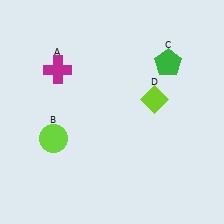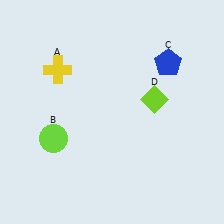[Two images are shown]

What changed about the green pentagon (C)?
In Image 1, C is green. In Image 2, it changed to blue.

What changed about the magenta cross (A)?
In Image 1, A is magenta. In Image 2, it changed to yellow.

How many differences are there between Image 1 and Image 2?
There are 2 differences between the two images.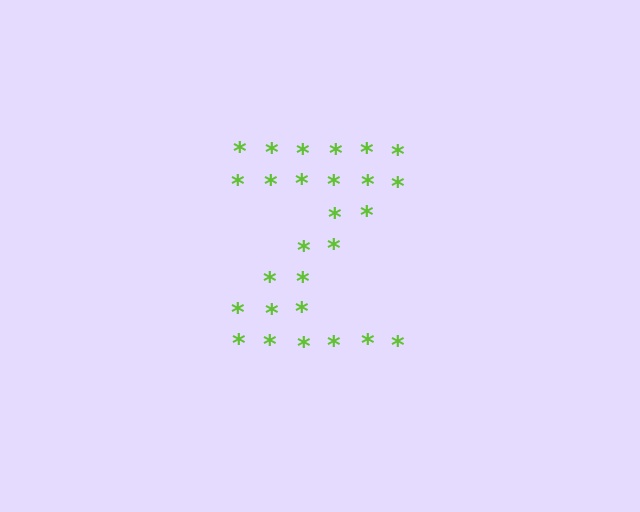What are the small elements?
The small elements are asterisks.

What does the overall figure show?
The overall figure shows the letter Z.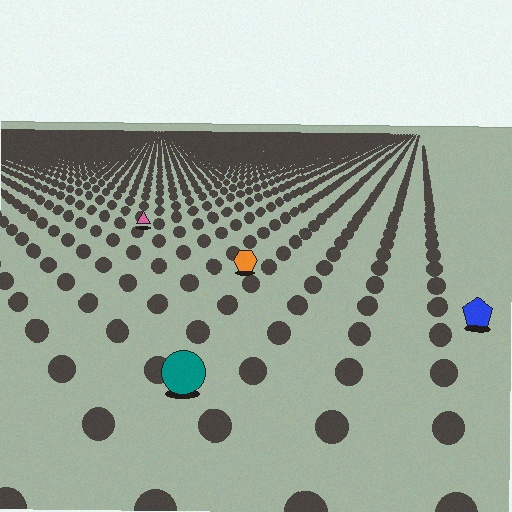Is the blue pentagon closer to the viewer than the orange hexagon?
Yes. The blue pentagon is closer — you can tell from the texture gradient: the ground texture is coarser near it.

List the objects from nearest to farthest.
From nearest to farthest: the teal circle, the blue pentagon, the orange hexagon, the pink triangle.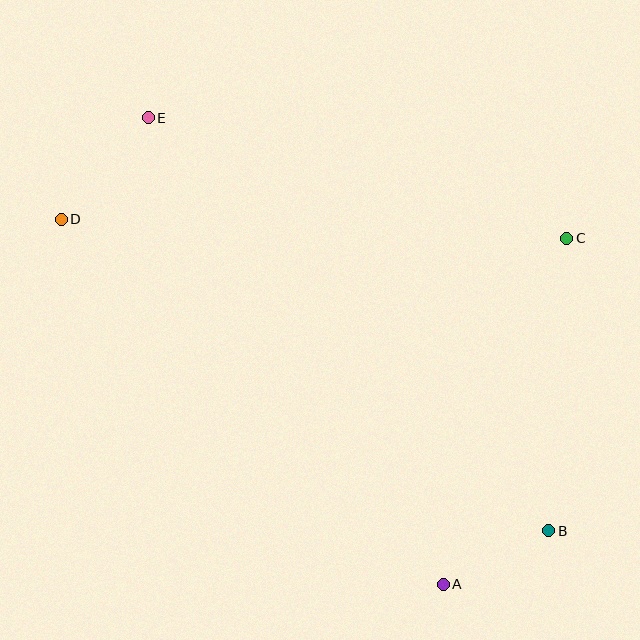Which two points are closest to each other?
Points A and B are closest to each other.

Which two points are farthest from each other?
Points B and D are farthest from each other.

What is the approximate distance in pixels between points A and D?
The distance between A and D is approximately 528 pixels.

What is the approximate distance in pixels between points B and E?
The distance between B and E is approximately 575 pixels.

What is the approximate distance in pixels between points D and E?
The distance between D and E is approximately 134 pixels.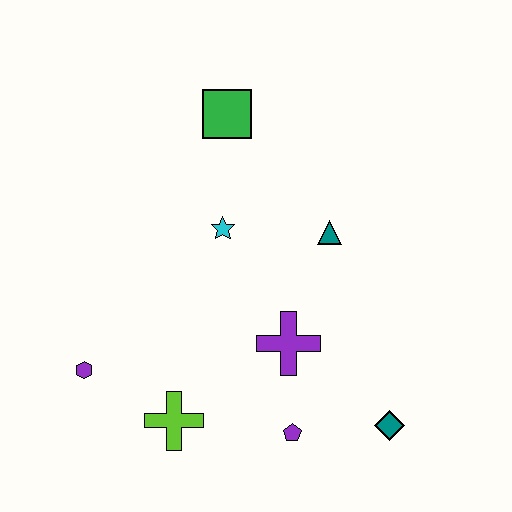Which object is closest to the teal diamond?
The purple pentagon is closest to the teal diamond.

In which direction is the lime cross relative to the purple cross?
The lime cross is to the left of the purple cross.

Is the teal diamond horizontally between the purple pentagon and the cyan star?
No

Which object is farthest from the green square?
The teal diamond is farthest from the green square.